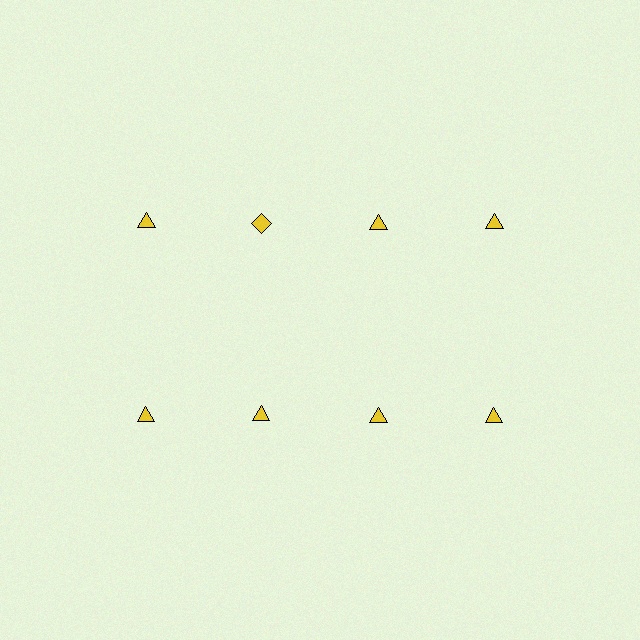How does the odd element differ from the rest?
It has a different shape: diamond instead of triangle.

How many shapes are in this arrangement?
There are 8 shapes arranged in a grid pattern.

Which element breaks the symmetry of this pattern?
The yellow diamond in the top row, second from left column breaks the symmetry. All other shapes are yellow triangles.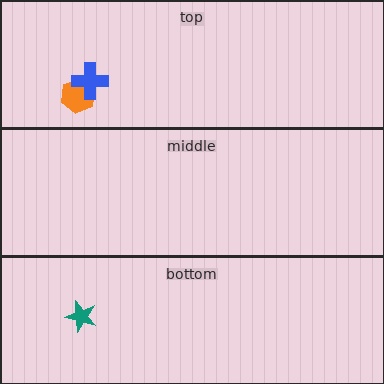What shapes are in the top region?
The orange hexagon, the blue cross.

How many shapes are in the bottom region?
1.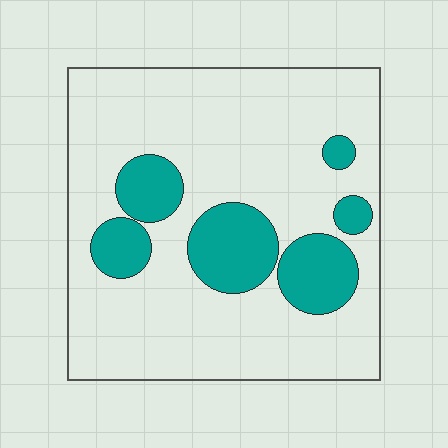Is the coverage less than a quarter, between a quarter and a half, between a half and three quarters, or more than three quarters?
Less than a quarter.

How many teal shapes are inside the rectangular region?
6.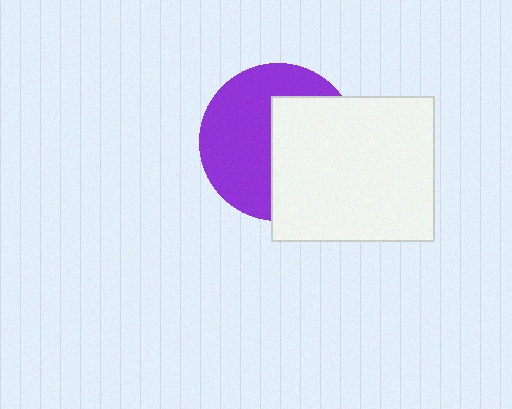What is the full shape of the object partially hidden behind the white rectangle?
The partially hidden object is a purple circle.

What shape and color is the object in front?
The object in front is a white rectangle.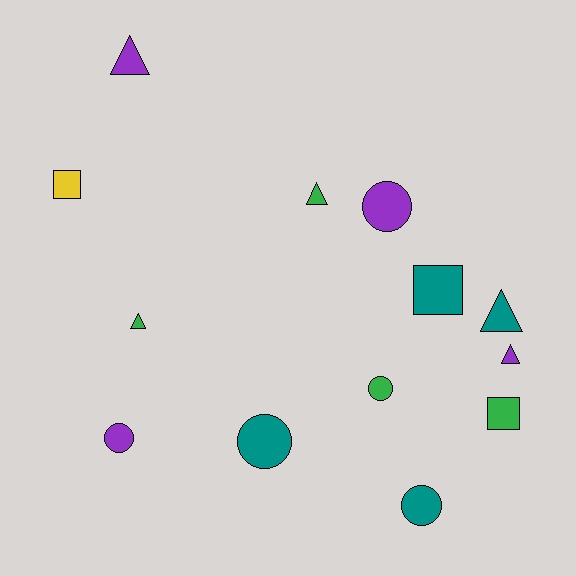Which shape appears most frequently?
Circle, with 5 objects.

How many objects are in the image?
There are 13 objects.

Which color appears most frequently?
Purple, with 4 objects.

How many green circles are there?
There is 1 green circle.